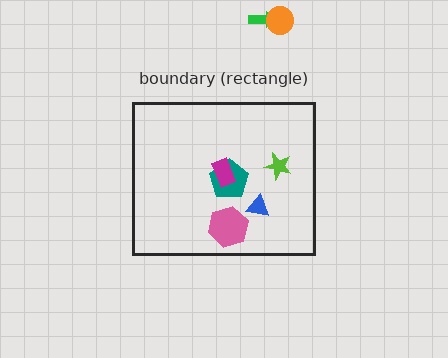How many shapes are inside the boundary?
5 inside, 2 outside.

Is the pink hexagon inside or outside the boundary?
Inside.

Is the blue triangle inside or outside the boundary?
Inside.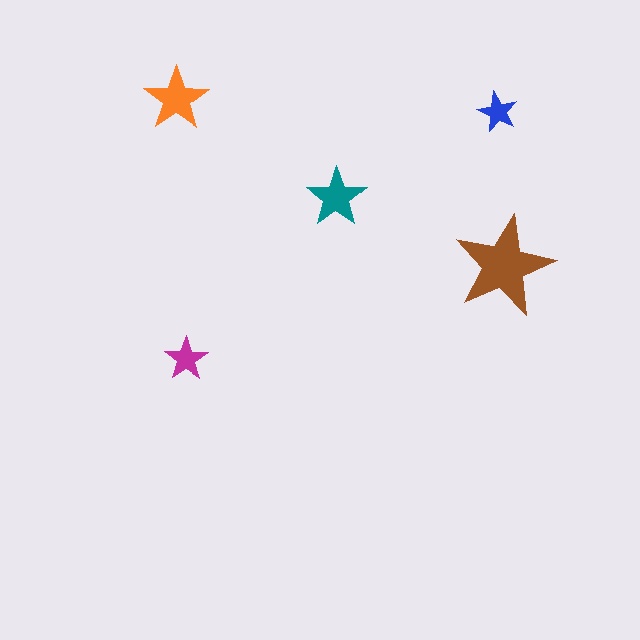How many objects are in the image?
There are 5 objects in the image.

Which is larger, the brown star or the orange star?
The brown one.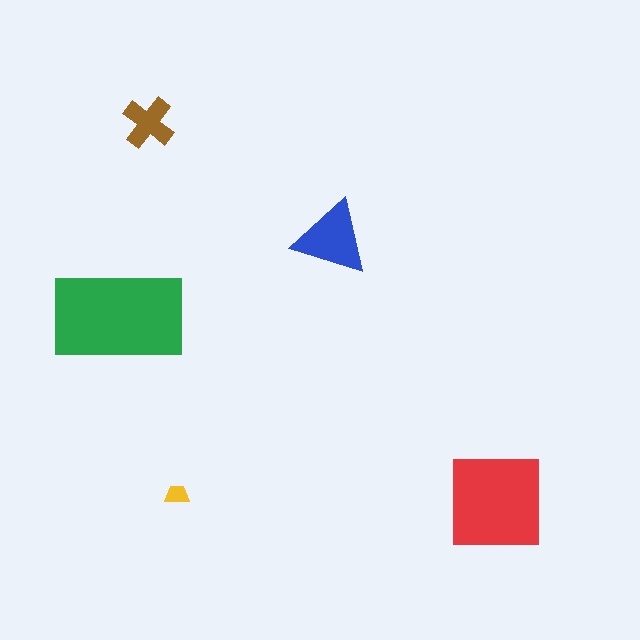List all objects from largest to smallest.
The green rectangle, the red square, the blue triangle, the brown cross, the yellow trapezoid.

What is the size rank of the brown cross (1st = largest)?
4th.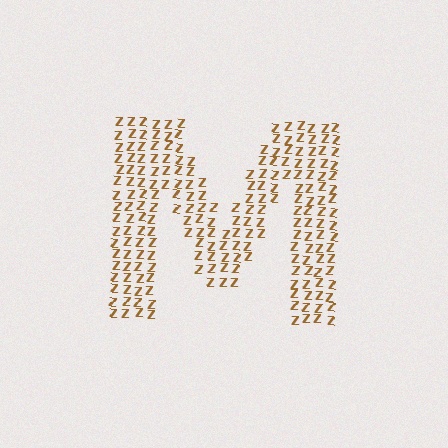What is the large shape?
The large shape is the letter M.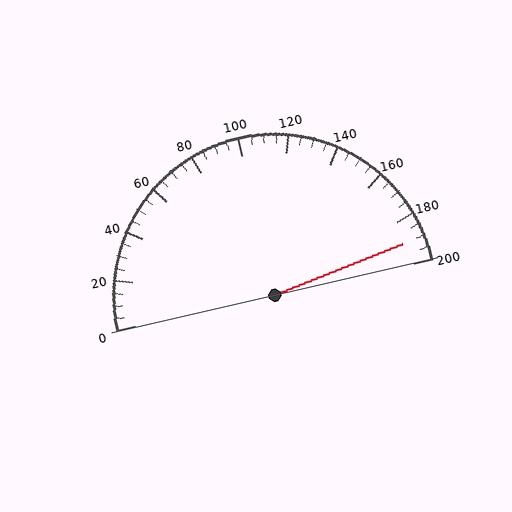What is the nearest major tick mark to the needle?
The nearest major tick mark is 200.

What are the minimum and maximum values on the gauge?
The gauge ranges from 0 to 200.